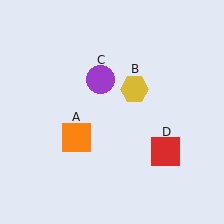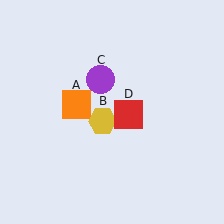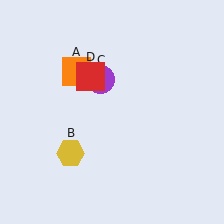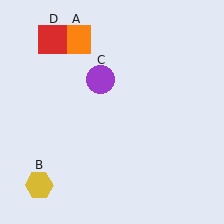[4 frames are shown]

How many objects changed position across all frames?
3 objects changed position: orange square (object A), yellow hexagon (object B), red square (object D).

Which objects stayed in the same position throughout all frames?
Purple circle (object C) remained stationary.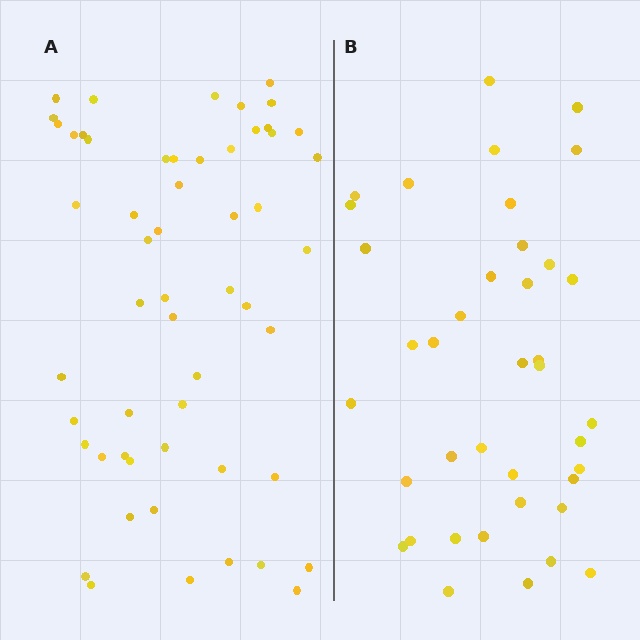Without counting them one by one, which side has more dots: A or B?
Region A (the left region) has more dots.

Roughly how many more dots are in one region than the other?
Region A has approximately 15 more dots than region B.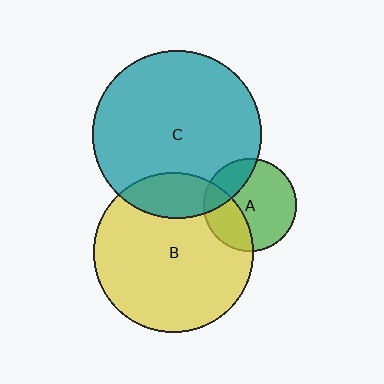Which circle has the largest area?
Circle C (teal).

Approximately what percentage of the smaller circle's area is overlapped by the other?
Approximately 30%.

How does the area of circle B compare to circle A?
Approximately 3.0 times.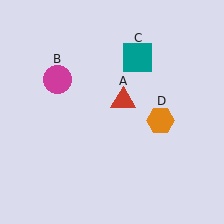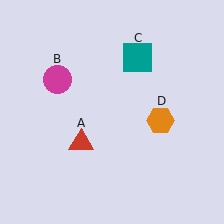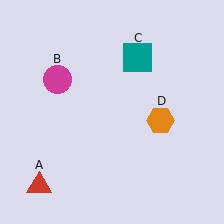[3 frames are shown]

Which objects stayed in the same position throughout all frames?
Magenta circle (object B) and teal square (object C) and orange hexagon (object D) remained stationary.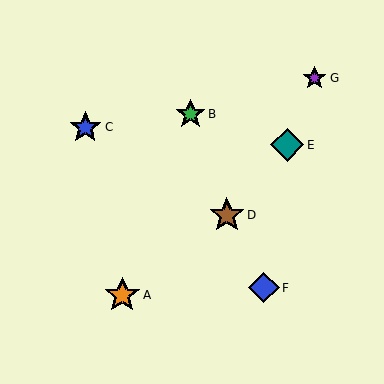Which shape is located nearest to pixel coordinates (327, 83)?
The purple star (labeled G) at (315, 78) is nearest to that location.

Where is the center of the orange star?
The center of the orange star is at (122, 295).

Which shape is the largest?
The orange star (labeled A) is the largest.